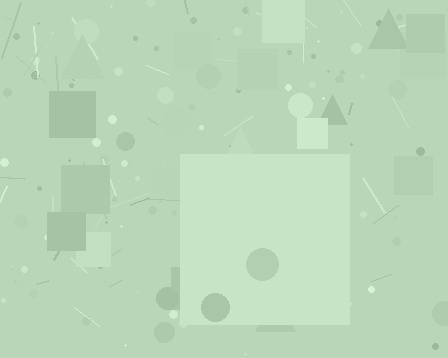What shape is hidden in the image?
A square is hidden in the image.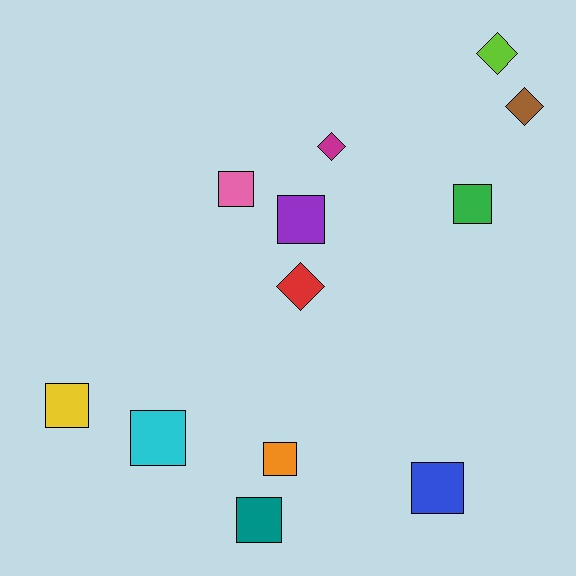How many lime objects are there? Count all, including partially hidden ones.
There is 1 lime object.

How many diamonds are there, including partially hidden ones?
There are 4 diamonds.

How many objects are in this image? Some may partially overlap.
There are 12 objects.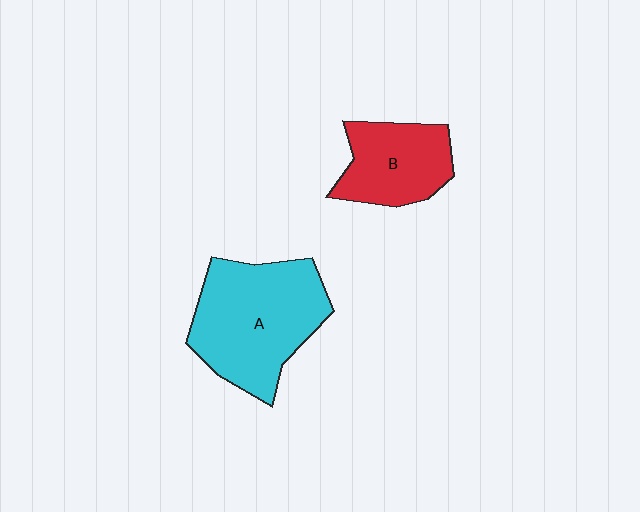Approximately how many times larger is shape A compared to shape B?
Approximately 1.7 times.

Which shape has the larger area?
Shape A (cyan).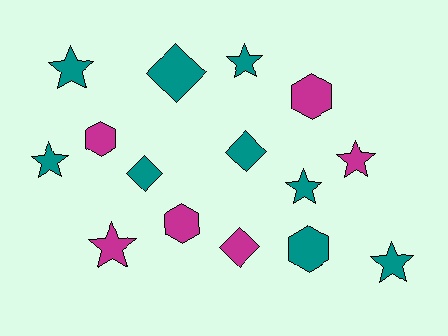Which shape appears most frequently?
Star, with 7 objects.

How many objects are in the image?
There are 15 objects.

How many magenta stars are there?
There are 2 magenta stars.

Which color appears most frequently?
Teal, with 9 objects.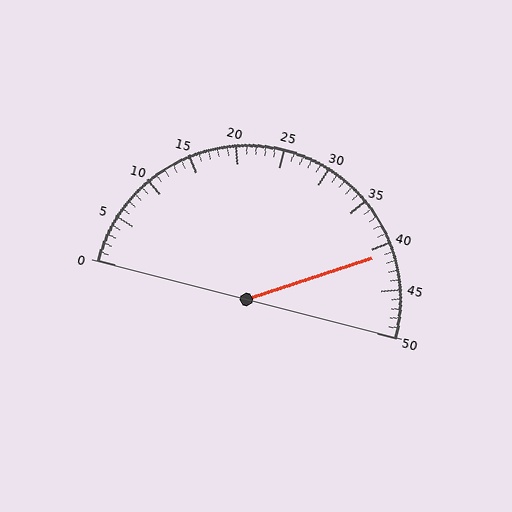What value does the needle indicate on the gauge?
The needle indicates approximately 41.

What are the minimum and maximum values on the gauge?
The gauge ranges from 0 to 50.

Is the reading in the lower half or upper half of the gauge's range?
The reading is in the upper half of the range (0 to 50).